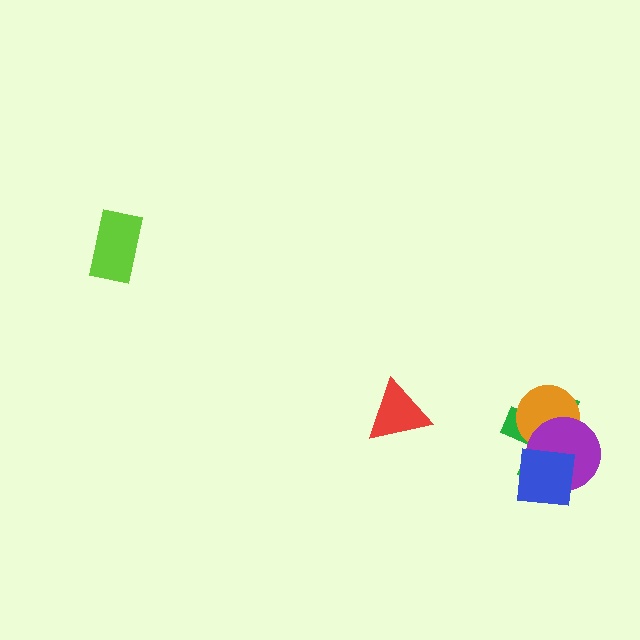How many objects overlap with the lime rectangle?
0 objects overlap with the lime rectangle.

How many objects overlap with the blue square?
3 objects overlap with the blue square.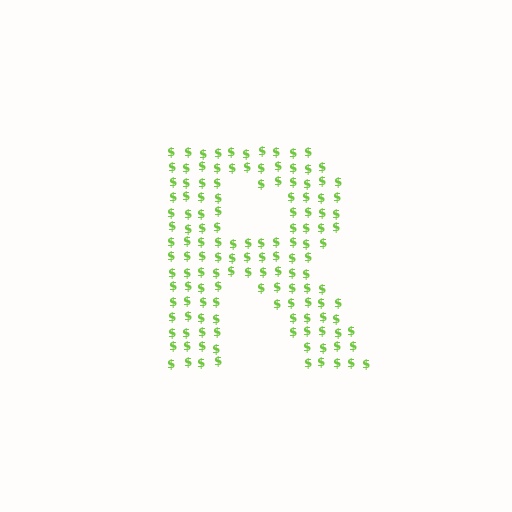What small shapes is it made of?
It is made of small dollar signs.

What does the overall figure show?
The overall figure shows the letter R.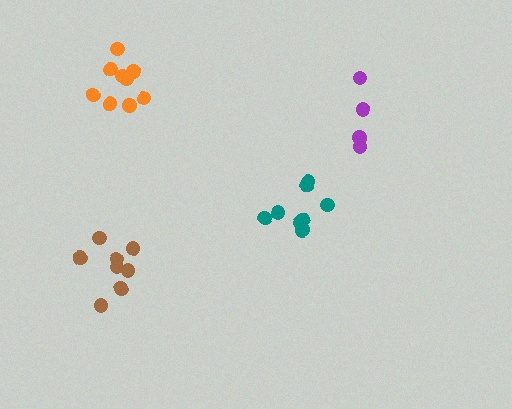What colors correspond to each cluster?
The clusters are colored: brown, teal, purple, orange.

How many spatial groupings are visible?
There are 4 spatial groupings.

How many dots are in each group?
Group 1: 8 dots, Group 2: 8 dots, Group 3: 5 dots, Group 4: 9 dots (30 total).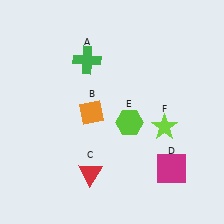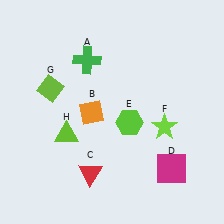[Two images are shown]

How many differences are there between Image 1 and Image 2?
There are 2 differences between the two images.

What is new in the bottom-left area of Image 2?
A lime triangle (H) was added in the bottom-left area of Image 2.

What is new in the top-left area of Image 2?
A lime diamond (G) was added in the top-left area of Image 2.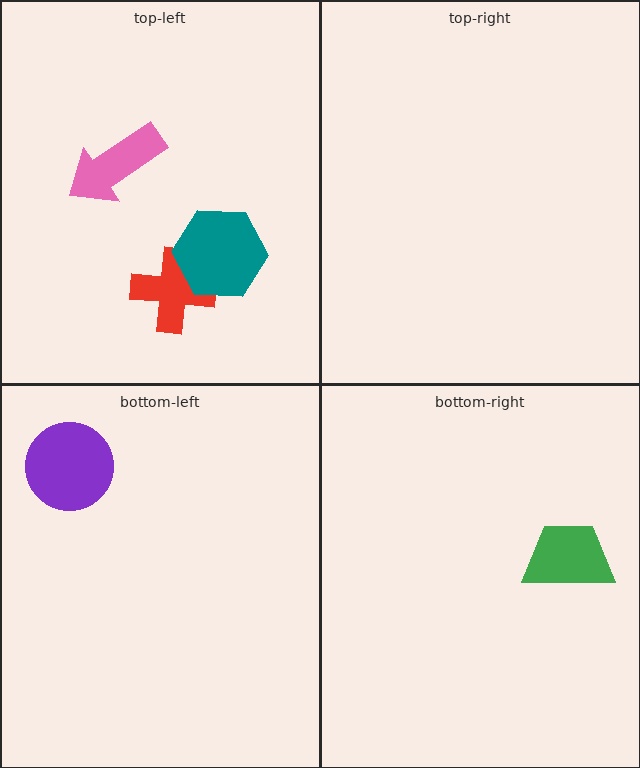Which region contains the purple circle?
The bottom-left region.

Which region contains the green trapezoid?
The bottom-right region.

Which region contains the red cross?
The top-left region.